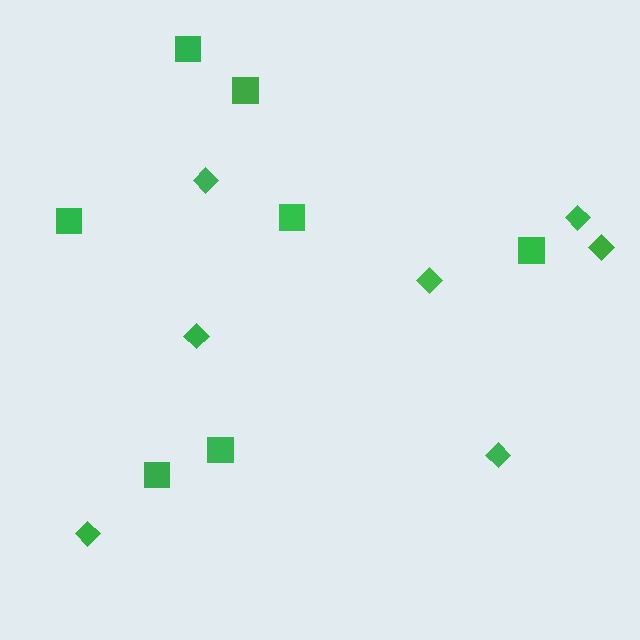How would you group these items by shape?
There are 2 groups: one group of diamonds (7) and one group of squares (7).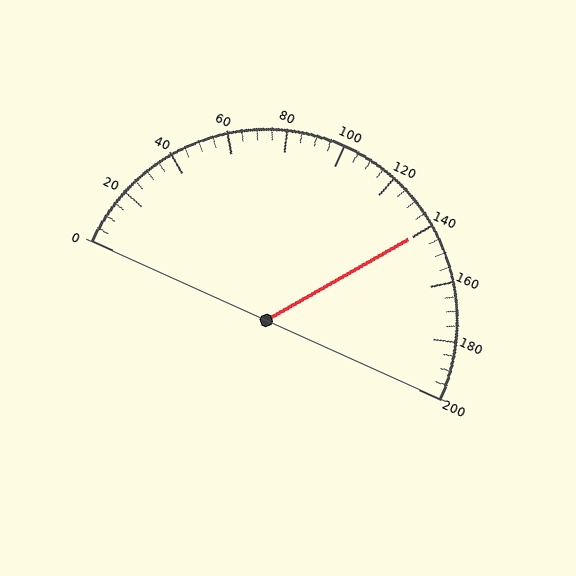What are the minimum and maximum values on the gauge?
The gauge ranges from 0 to 200.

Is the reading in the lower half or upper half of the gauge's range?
The reading is in the upper half of the range (0 to 200).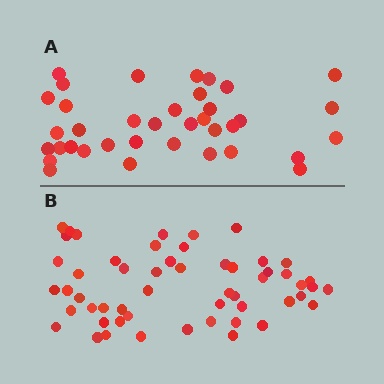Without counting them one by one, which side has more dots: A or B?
Region B (the bottom region) has more dots.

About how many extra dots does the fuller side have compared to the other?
Region B has approximately 15 more dots than region A.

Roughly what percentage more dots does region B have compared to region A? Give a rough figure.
About 45% more.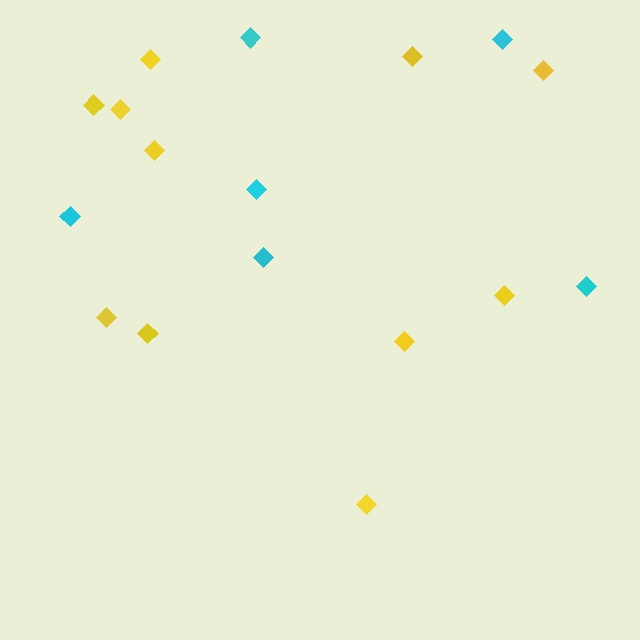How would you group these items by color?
There are 2 groups: one group of yellow diamonds (11) and one group of cyan diamonds (6).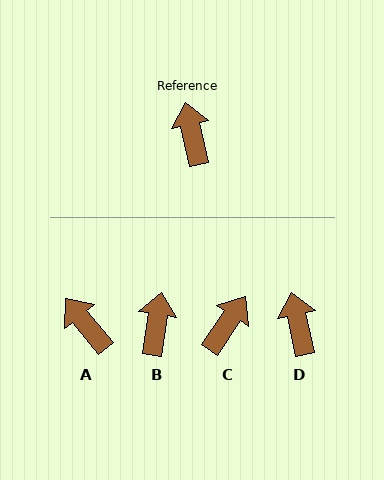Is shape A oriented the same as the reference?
No, it is off by about 27 degrees.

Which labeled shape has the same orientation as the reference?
D.